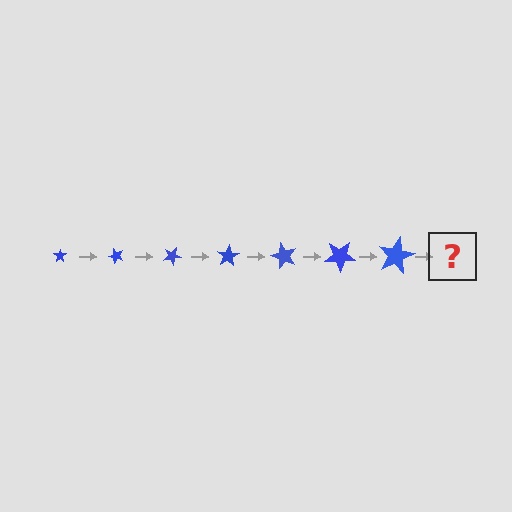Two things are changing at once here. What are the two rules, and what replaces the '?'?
The two rules are that the star grows larger each step and it rotates 50 degrees each step. The '?' should be a star, larger than the previous one and rotated 350 degrees from the start.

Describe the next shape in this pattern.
It should be a star, larger than the previous one and rotated 350 degrees from the start.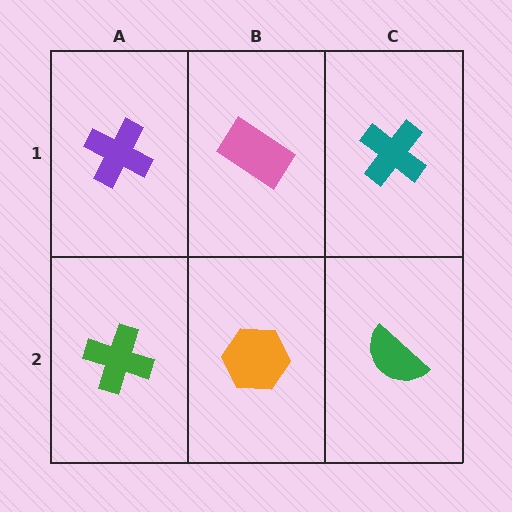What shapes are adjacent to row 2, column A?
A purple cross (row 1, column A), an orange hexagon (row 2, column B).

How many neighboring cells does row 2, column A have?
2.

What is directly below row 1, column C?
A green semicircle.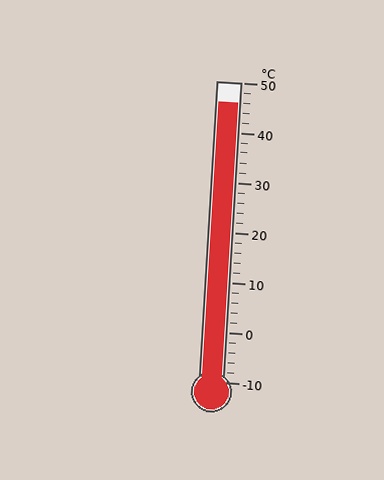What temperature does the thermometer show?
The thermometer shows approximately 46°C.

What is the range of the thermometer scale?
The thermometer scale ranges from -10°C to 50°C.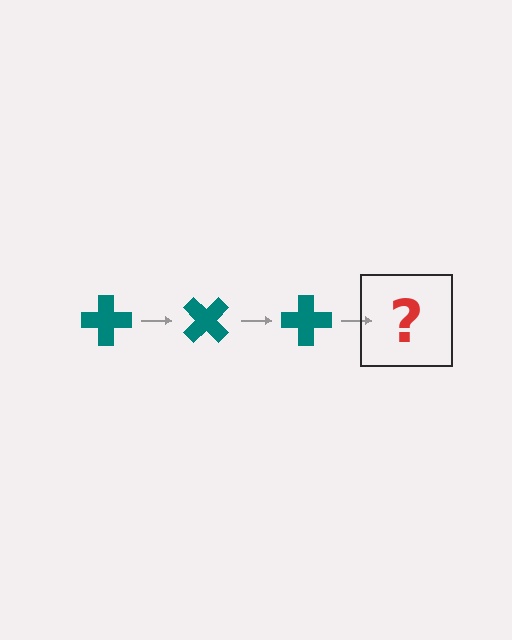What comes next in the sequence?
The next element should be a teal cross rotated 135 degrees.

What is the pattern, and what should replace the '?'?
The pattern is that the cross rotates 45 degrees each step. The '?' should be a teal cross rotated 135 degrees.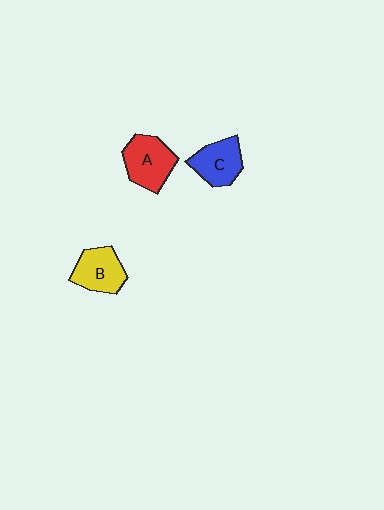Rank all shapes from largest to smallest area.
From largest to smallest: A (red), B (yellow), C (blue).